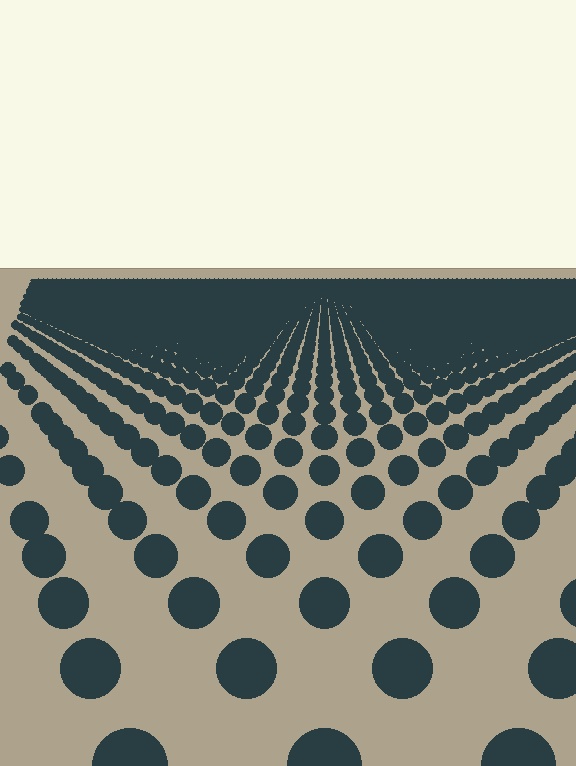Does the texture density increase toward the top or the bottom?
Density increases toward the top.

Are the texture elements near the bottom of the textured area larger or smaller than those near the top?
Larger. Near the bottom, elements are closer to the viewer and appear at a bigger on-screen size.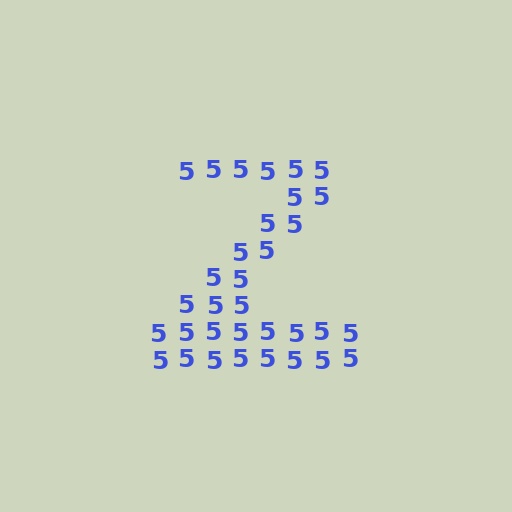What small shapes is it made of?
It is made of small digit 5's.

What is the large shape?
The large shape is the letter Z.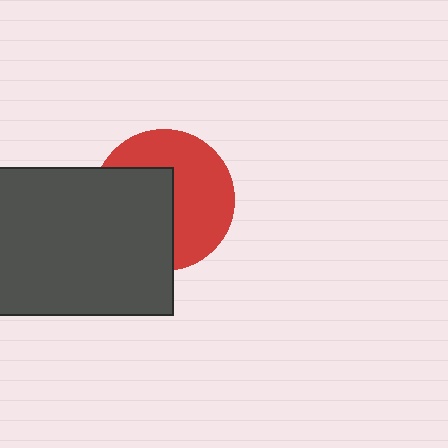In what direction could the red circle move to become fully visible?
The red circle could move right. That would shift it out from behind the dark gray rectangle entirely.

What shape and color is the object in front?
The object in front is a dark gray rectangle.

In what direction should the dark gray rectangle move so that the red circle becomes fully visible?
The dark gray rectangle should move left. That is the shortest direction to clear the overlap and leave the red circle fully visible.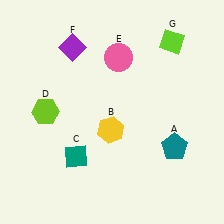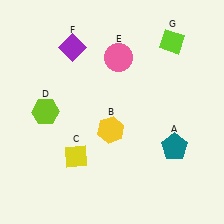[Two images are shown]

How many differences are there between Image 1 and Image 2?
There is 1 difference between the two images.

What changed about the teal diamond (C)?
In Image 1, C is teal. In Image 2, it changed to yellow.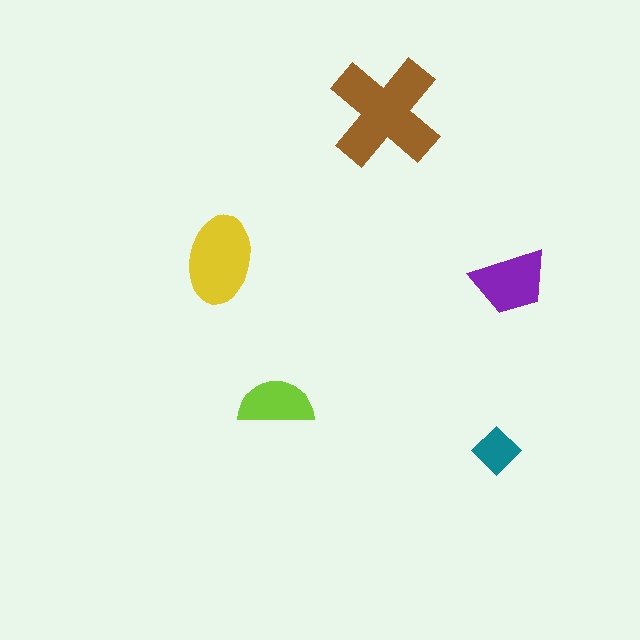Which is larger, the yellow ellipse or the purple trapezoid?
The yellow ellipse.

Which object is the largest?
The brown cross.